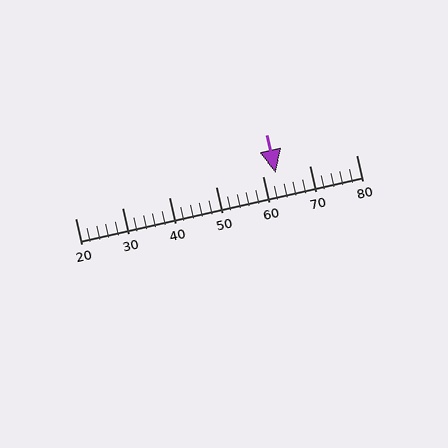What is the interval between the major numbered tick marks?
The major tick marks are spaced 10 units apart.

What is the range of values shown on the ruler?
The ruler shows values from 20 to 80.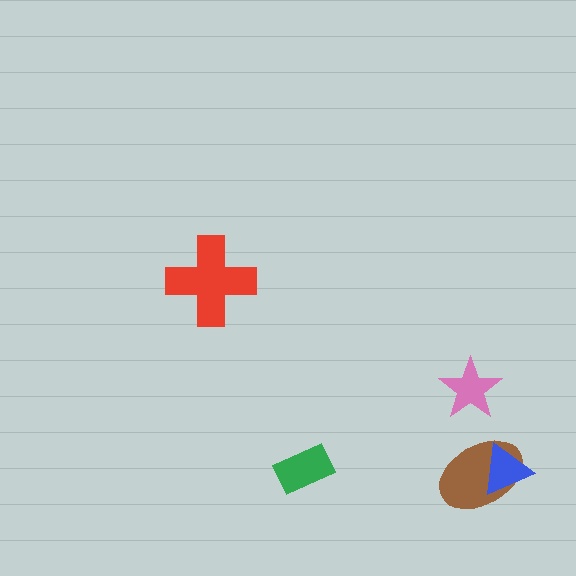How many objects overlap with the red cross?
0 objects overlap with the red cross.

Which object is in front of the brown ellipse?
The blue triangle is in front of the brown ellipse.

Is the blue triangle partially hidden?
No, no other shape covers it.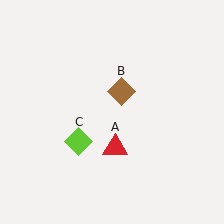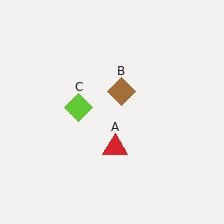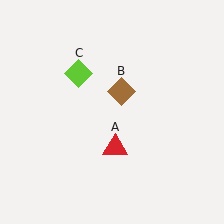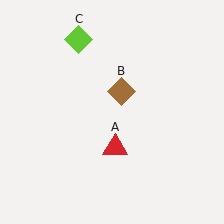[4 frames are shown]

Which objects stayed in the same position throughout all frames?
Red triangle (object A) and brown diamond (object B) remained stationary.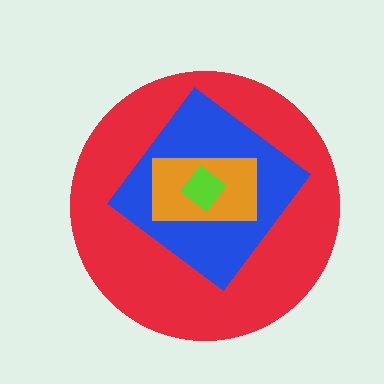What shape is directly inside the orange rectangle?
The lime diamond.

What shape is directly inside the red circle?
The blue diamond.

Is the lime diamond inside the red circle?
Yes.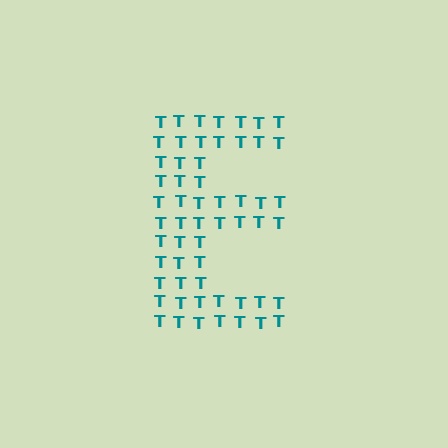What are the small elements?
The small elements are letter T's.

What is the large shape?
The large shape is the letter E.